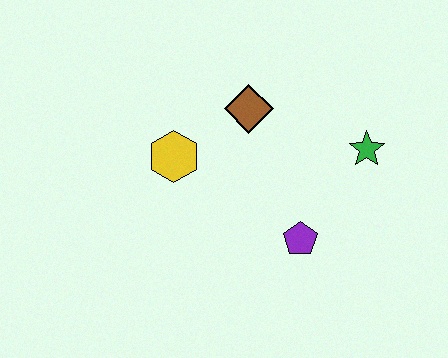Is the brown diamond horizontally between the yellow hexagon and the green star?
Yes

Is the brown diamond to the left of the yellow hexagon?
No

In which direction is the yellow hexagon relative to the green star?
The yellow hexagon is to the left of the green star.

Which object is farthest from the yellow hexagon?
The green star is farthest from the yellow hexagon.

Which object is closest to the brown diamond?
The yellow hexagon is closest to the brown diamond.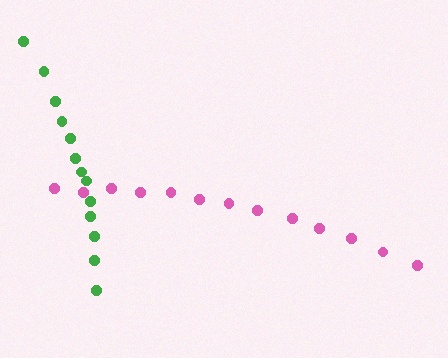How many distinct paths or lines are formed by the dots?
There are 2 distinct paths.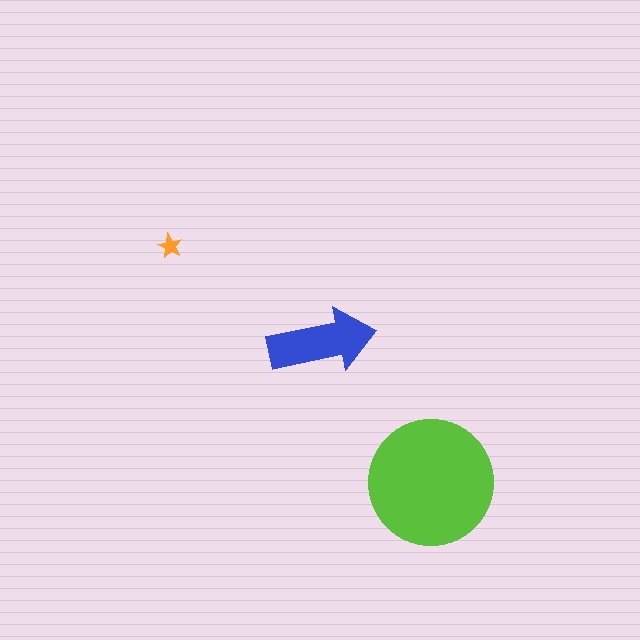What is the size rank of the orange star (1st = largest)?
3rd.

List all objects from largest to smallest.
The lime circle, the blue arrow, the orange star.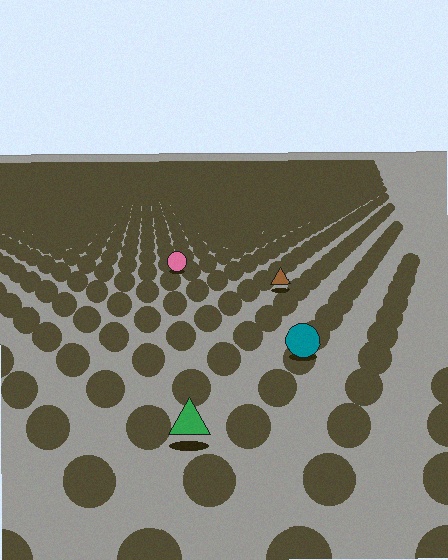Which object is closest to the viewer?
The green triangle is closest. The texture marks near it are larger and more spread out.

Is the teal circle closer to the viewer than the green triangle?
No. The green triangle is closer — you can tell from the texture gradient: the ground texture is coarser near it.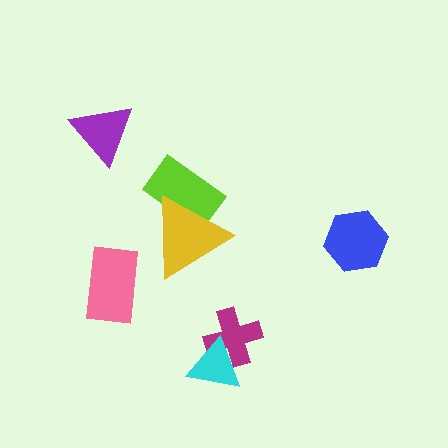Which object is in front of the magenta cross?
The cyan triangle is in front of the magenta cross.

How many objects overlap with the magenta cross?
1 object overlaps with the magenta cross.